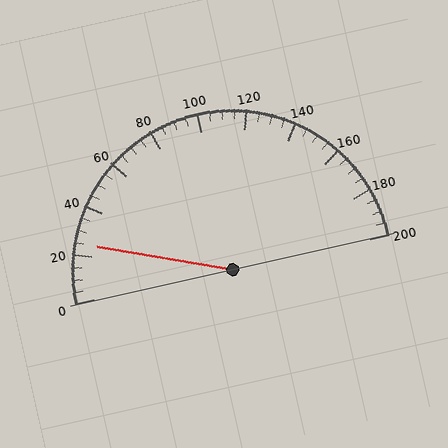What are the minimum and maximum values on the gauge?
The gauge ranges from 0 to 200.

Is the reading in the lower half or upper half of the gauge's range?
The reading is in the lower half of the range (0 to 200).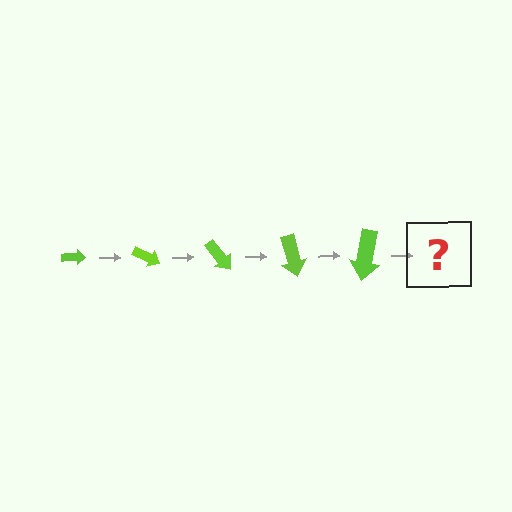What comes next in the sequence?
The next element should be an arrow, larger than the previous one and rotated 125 degrees from the start.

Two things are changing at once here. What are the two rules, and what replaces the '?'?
The two rules are that the arrow grows larger each step and it rotates 25 degrees each step. The '?' should be an arrow, larger than the previous one and rotated 125 degrees from the start.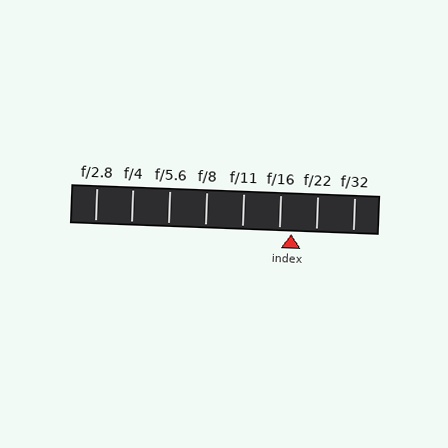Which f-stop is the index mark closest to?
The index mark is closest to f/16.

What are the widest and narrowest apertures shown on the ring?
The widest aperture shown is f/2.8 and the narrowest is f/32.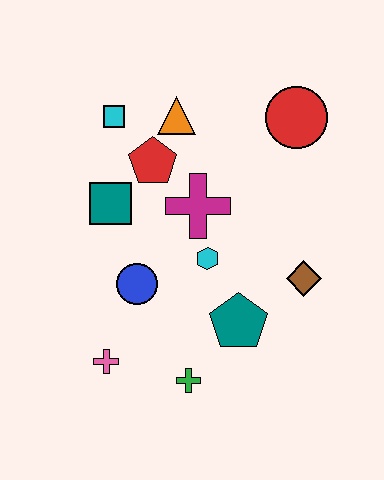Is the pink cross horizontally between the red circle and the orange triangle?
No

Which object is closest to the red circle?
The orange triangle is closest to the red circle.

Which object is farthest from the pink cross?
The red circle is farthest from the pink cross.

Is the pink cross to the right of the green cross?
No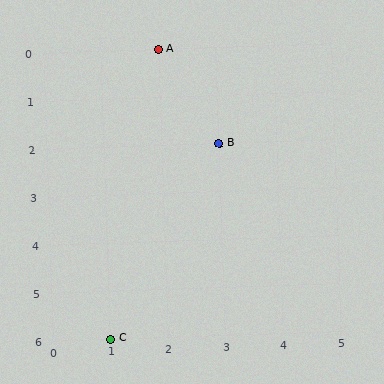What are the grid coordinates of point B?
Point B is at grid coordinates (3, 2).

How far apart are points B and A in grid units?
Points B and A are 1 column and 2 rows apart (about 2.2 grid units diagonally).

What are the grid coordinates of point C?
Point C is at grid coordinates (1, 6).